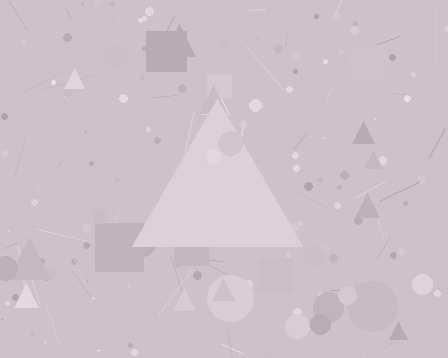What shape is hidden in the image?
A triangle is hidden in the image.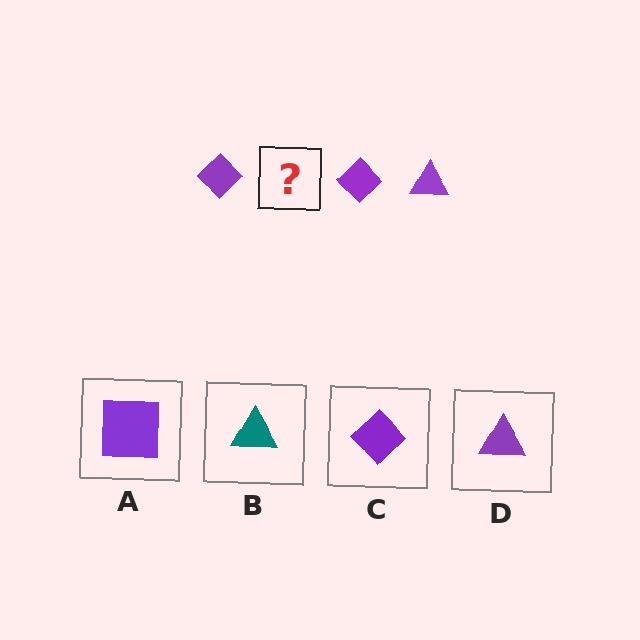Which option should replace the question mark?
Option D.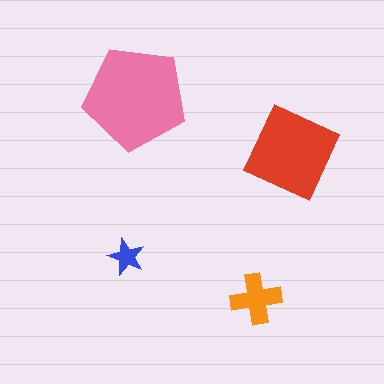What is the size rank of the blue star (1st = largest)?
4th.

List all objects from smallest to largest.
The blue star, the orange cross, the red diamond, the pink pentagon.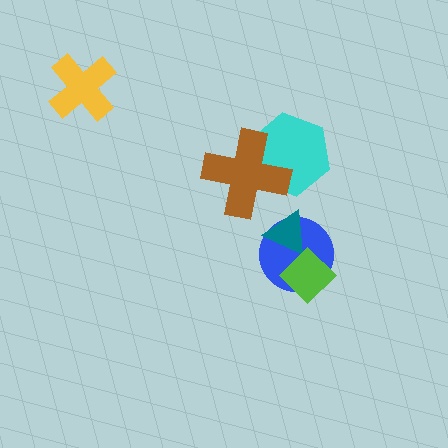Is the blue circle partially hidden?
Yes, it is partially covered by another shape.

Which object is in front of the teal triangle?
The lime diamond is in front of the teal triangle.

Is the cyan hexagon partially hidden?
Yes, it is partially covered by another shape.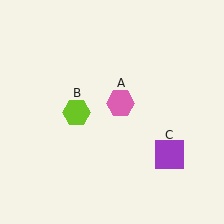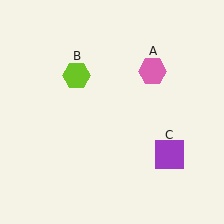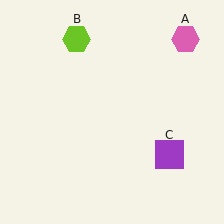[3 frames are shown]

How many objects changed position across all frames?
2 objects changed position: pink hexagon (object A), lime hexagon (object B).